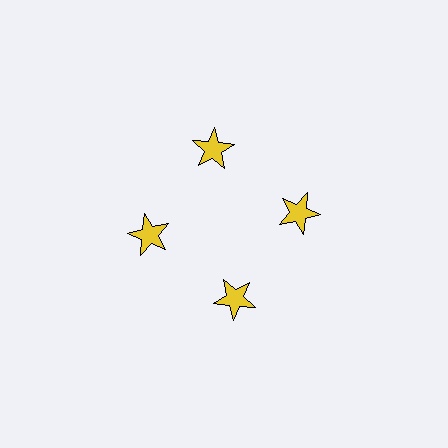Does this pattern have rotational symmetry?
Yes, this pattern has 4-fold rotational symmetry. It looks the same after rotating 90 degrees around the center.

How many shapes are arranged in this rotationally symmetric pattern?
There are 4 shapes, arranged in 4 groups of 1.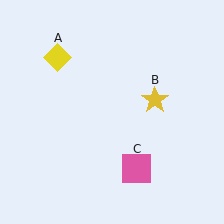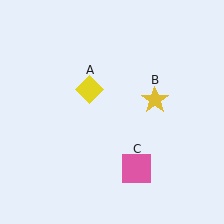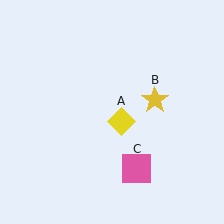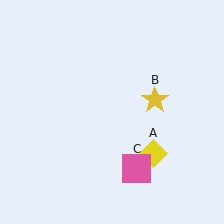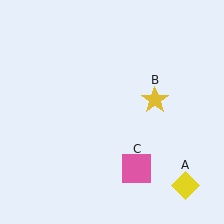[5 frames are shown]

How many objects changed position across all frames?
1 object changed position: yellow diamond (object A).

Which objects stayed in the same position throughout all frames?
Yellow star (object B) and pink square (object C) remained stationary.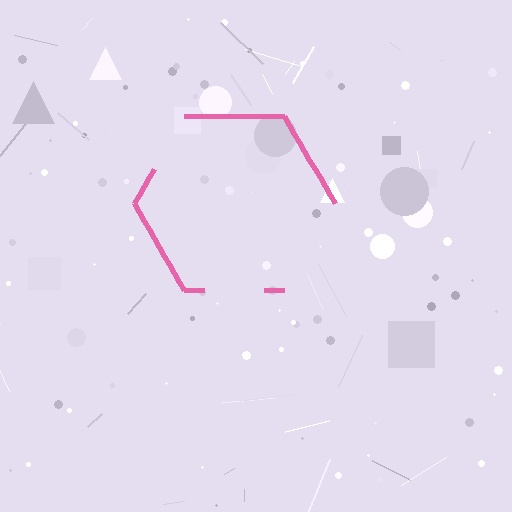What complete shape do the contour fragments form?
The contour fragments form a hexagon.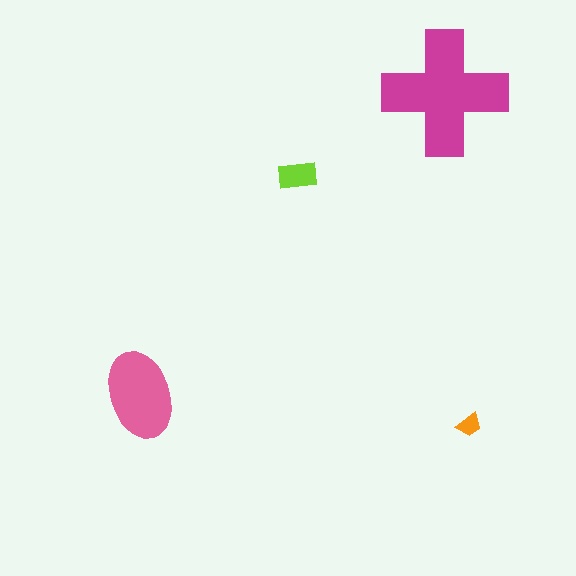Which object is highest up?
The magenta cross is topmost.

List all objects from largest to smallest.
The magenta cross, the pink ellipse, the lime rectangle, the orange trapezoid.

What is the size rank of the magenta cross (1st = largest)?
1st.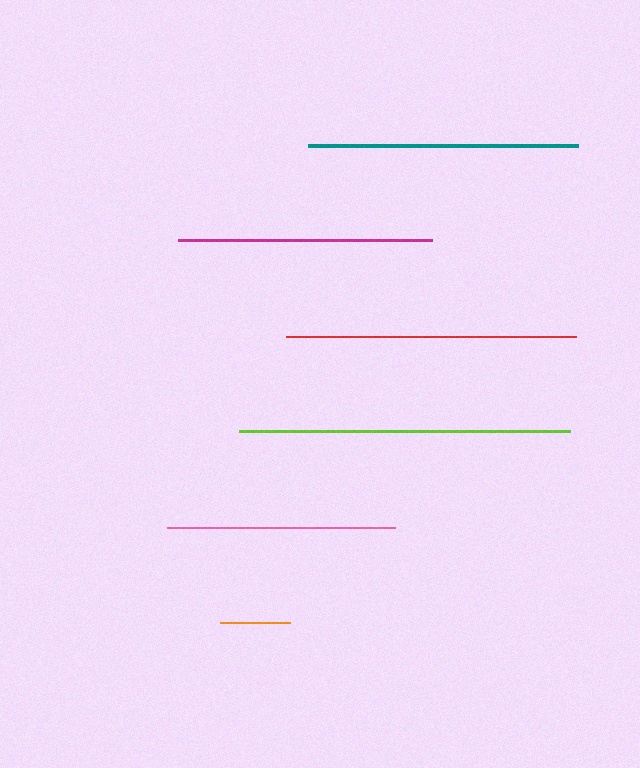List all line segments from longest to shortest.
From longest to shortest: lime, red, teal, magenta, pink, orange.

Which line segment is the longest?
The lime line is the longest at approximately 331 pixels.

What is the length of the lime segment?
The lime segment is approximately 331 pixels long.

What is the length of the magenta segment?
The magenta segment is approximately 254 pixels long.